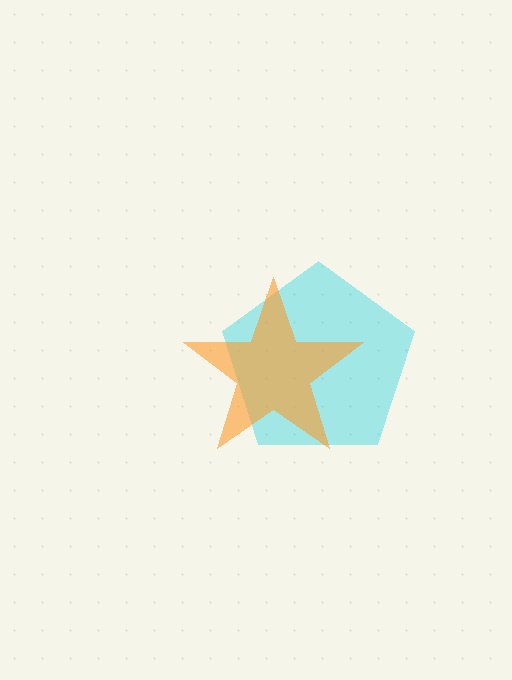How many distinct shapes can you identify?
There are 2 distinct shapes: a cyan pentagon, an orange star.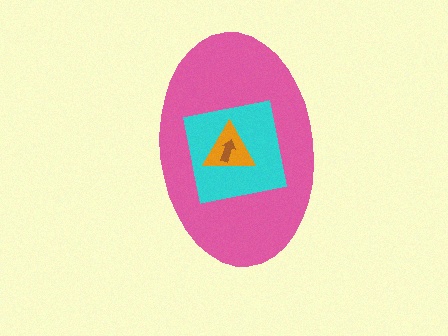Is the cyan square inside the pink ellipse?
Yes.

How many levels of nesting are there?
4.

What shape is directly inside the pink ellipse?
The cyan square.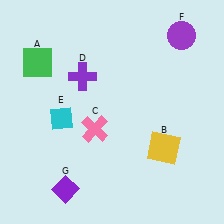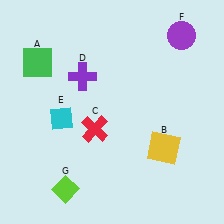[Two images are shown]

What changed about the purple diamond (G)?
In Image 1, G is purple. In Image 2, it changed to lime.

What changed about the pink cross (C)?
In Image 1, C is pink. In Image 2, it changed to red.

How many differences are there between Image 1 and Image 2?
There are 2 differences between the two images.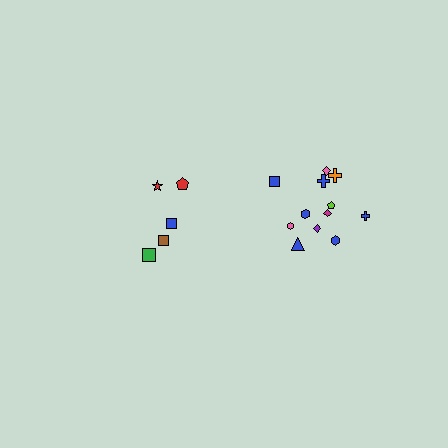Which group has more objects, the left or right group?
The right group.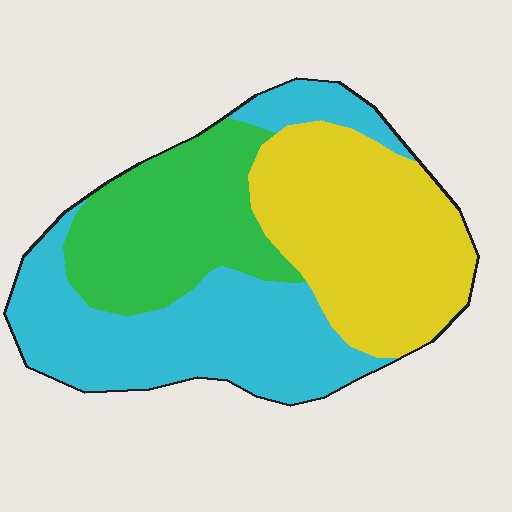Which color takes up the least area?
Green, at roughly 25%.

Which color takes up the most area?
Cyan, at roughly 40%.